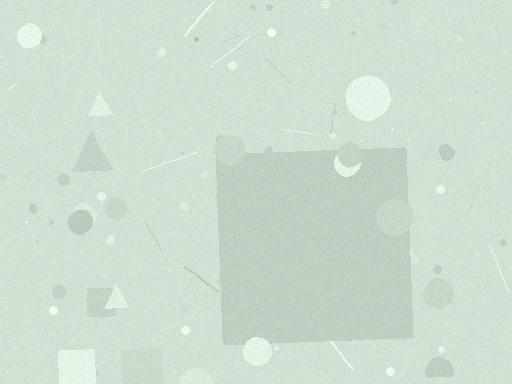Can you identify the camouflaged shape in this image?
The camouflaged shape is a square.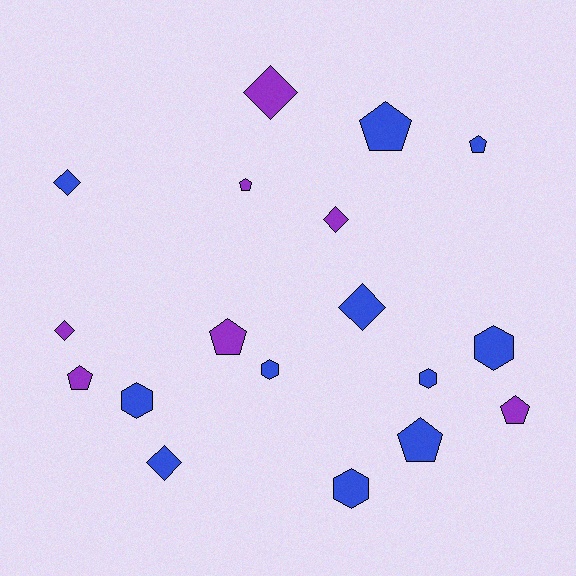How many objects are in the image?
There are 18 objects.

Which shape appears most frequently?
Pentagon, with 7 objects.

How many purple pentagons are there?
There are 4 purple pentagons.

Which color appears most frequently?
Blue, with 11 objects.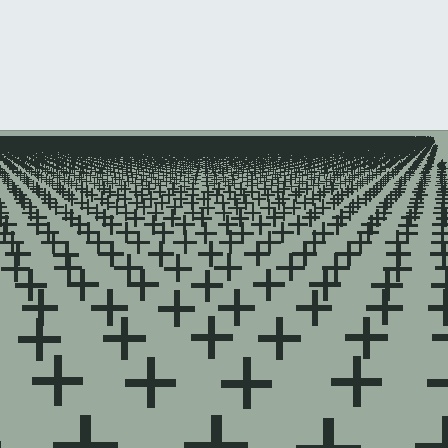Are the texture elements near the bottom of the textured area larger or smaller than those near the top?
Larger. Near the bottom, elements are closer to the viewer and appear at a bigger on-screen size.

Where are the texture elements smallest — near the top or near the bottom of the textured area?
Near the top.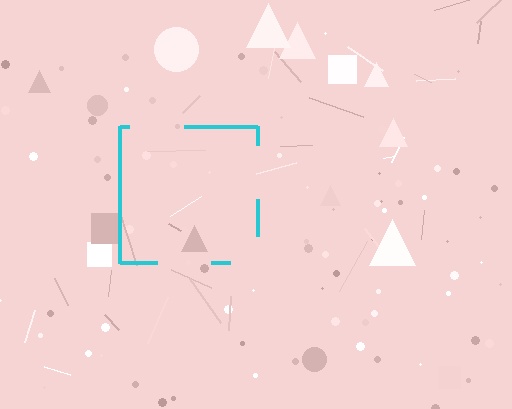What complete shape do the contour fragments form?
The contour fragments form a square.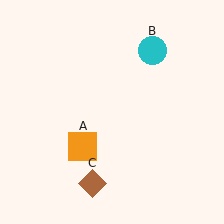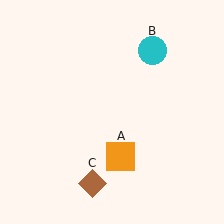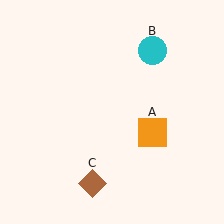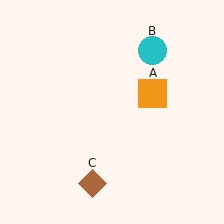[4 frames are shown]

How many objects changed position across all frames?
1 object changed position: orange square (object A).